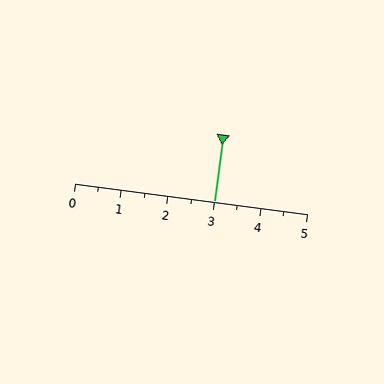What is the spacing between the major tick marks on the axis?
The major ticks are spaced 1 apart.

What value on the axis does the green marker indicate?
The marker indicates approximately 3.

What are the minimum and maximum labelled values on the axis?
The axis runs from 0 to 5.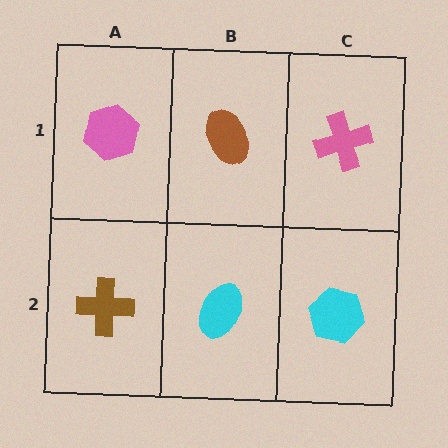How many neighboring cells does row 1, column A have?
2.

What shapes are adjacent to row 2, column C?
A pink cross (row 1, column C), a cyan ellipse (row 2, column B).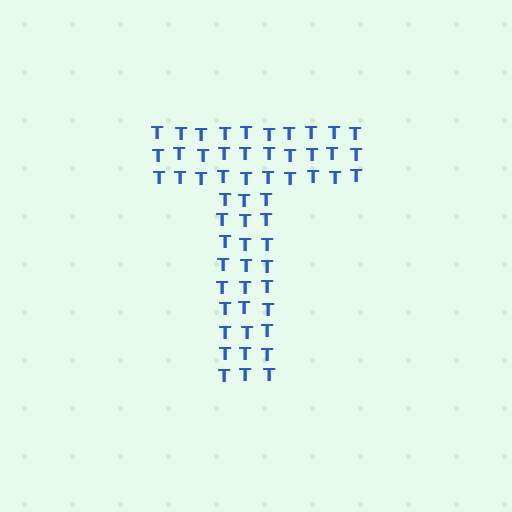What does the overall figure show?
The overall figure shows the letter T.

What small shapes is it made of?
It is made of small letter T's.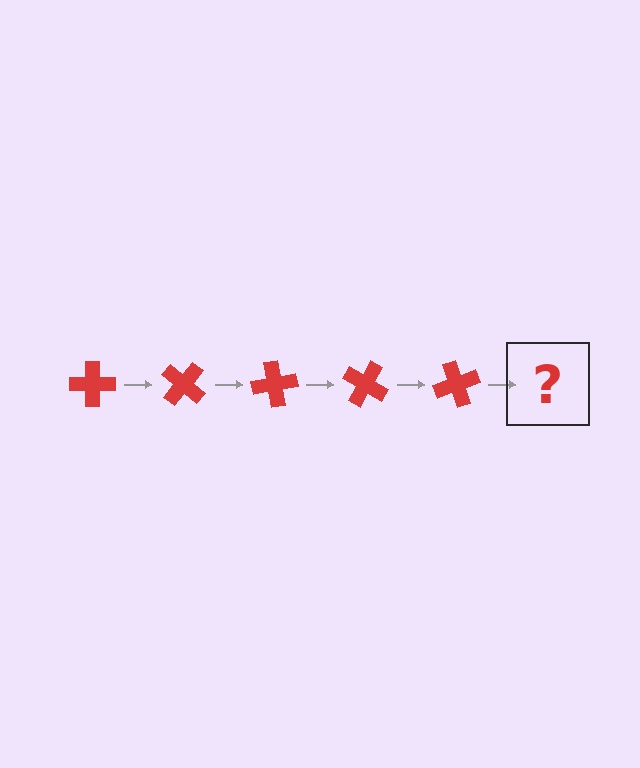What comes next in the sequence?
The next element should be a red cross rotated 200 degrees.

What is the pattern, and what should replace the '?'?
The pattern is that the cross rotates 40 degrees each step. The '?' should be a red cross rotated 200 degrees.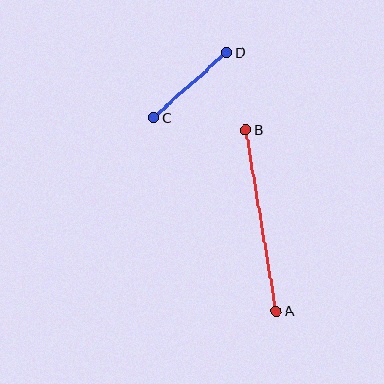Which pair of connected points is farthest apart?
Points A and B are farthest apart.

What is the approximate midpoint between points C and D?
The midpoint is at approximately (190, 85) pixels.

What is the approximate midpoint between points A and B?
The midpoint is at approximately (261, 221) pixels.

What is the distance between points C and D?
The distance is approximately 98 pixels.